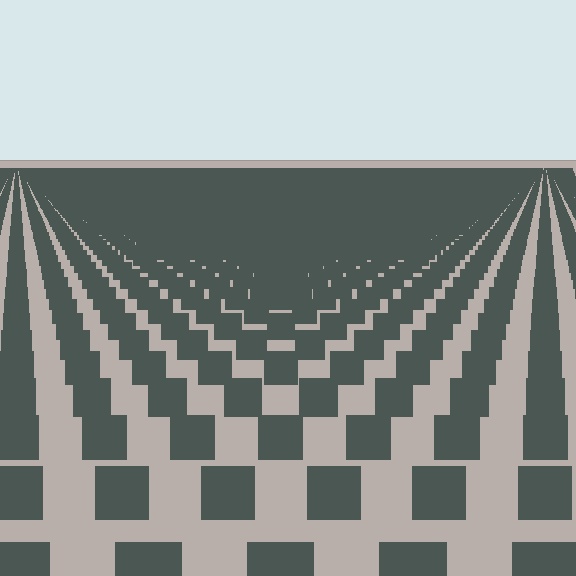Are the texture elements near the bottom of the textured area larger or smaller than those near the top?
Larger. Near the bottom, elements are closer to the viewer and appear at a bigger on-screen size.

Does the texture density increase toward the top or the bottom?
Density increases toward the top.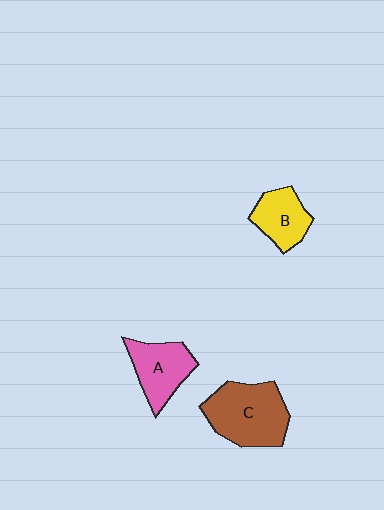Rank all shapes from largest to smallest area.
From largest to smallest: C (brown), A (pink), B (yellow).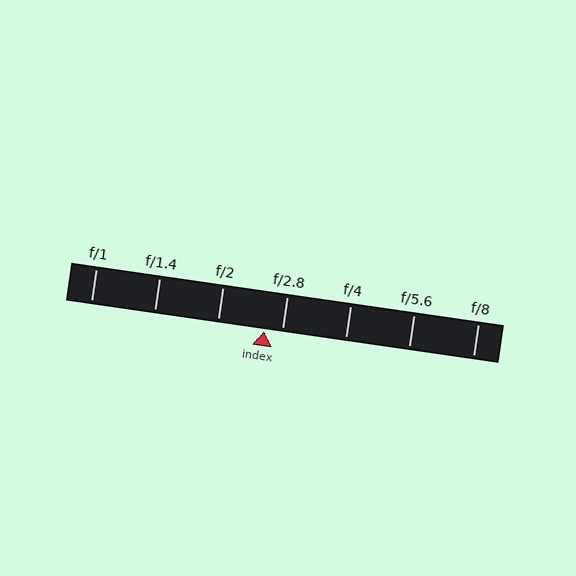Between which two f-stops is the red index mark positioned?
The index mark is between f/2 and f/2.8.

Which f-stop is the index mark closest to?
The index mark is closest to f/2.8.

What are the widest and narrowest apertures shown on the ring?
The widest aperture shown is f/1 and the narrowest is f/8.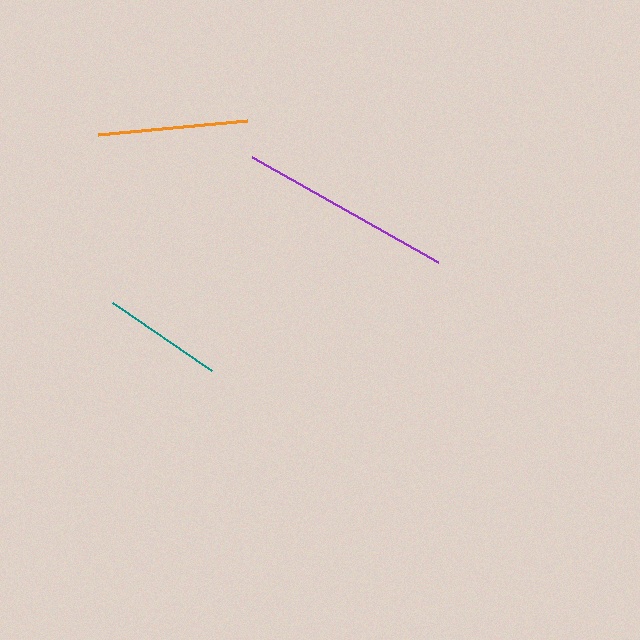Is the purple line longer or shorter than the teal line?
The purple line is longer than the teal line.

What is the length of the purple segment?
The purple segment is approximately 214 pixels long.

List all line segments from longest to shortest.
From longest to shortest: purple, orange, teal.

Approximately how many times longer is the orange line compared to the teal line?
The orange line is approximately 1.2 times the length of the teal line.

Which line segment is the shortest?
The teal line is the shortest at approximately 120 pixels.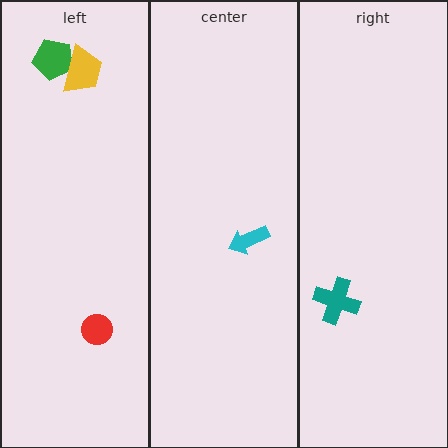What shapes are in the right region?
The teal cross.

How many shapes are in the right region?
1.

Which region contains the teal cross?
The right region.